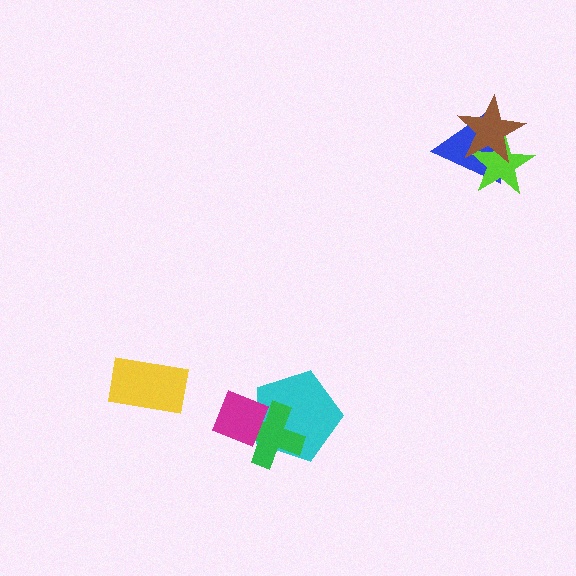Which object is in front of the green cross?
The magenta diamond is in front of the green cross.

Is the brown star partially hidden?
No, no other shape covers it.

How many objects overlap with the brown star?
2 objects overlap with the brown star.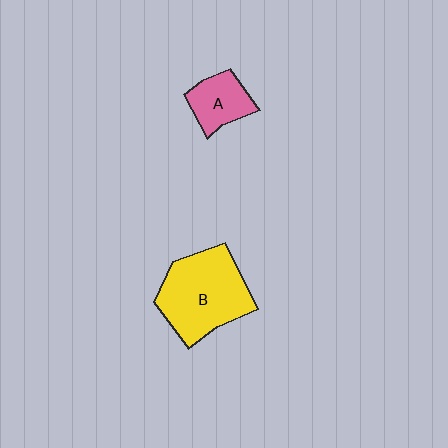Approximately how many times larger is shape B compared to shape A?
Approximately 2.2 times.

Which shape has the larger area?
Shape B (yellow).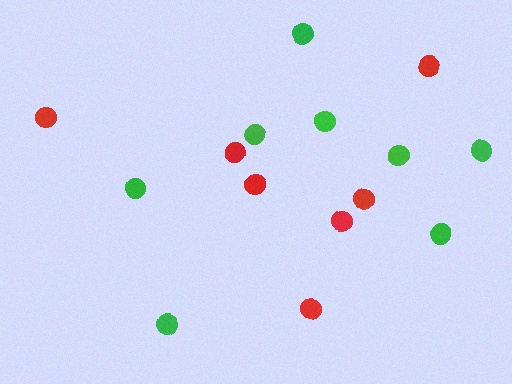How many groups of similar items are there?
There are 2 groups: one group of green circles (8) and one group of red circles (7).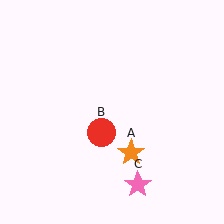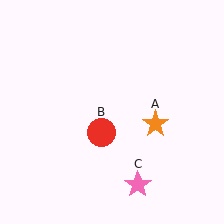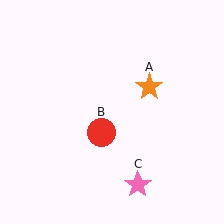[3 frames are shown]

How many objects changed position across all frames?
1 object changed position: orange star (object A).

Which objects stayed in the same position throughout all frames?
Red circle (object B) and pink star (object C) remained stationary.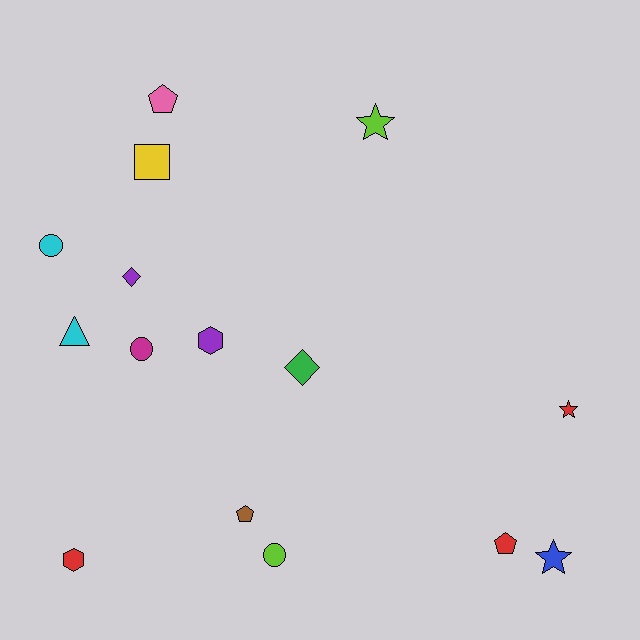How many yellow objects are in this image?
There is 1 yellow object.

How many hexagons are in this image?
There are 2 hexagons.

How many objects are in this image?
There are 15 objects.